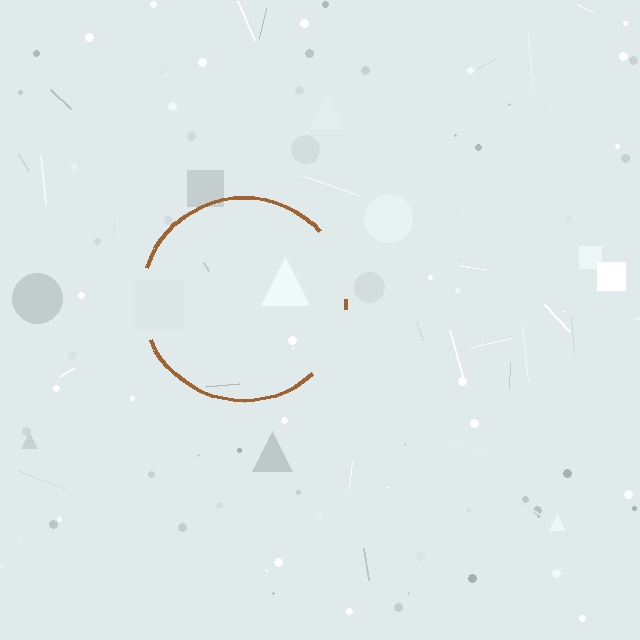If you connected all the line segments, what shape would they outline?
They would outline a circle.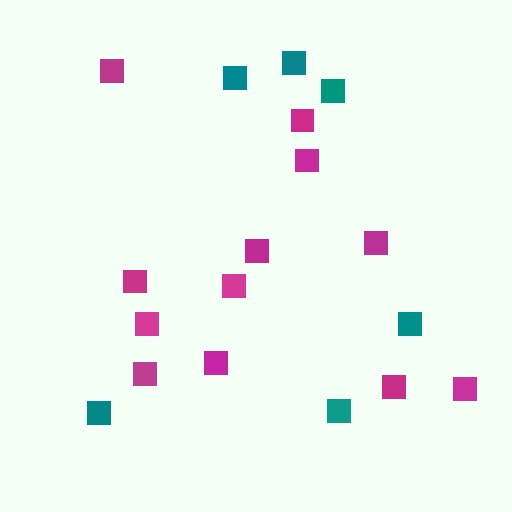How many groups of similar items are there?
There are 2 groups: one group of teal squares (6) and one group of magenta squares (12).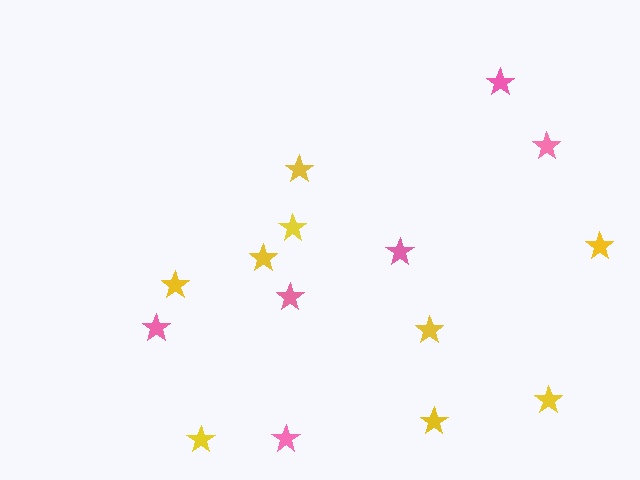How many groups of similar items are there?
There are 2 groups: one group of yellow stars (9) and one group of pink stars (6).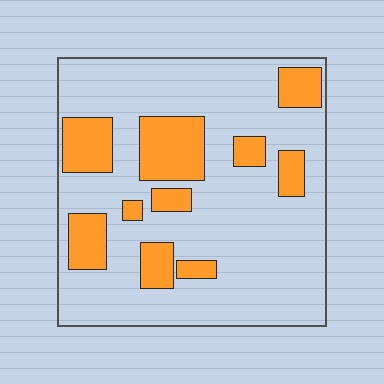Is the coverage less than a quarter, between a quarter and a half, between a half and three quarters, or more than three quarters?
Less than a quarter.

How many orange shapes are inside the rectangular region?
10.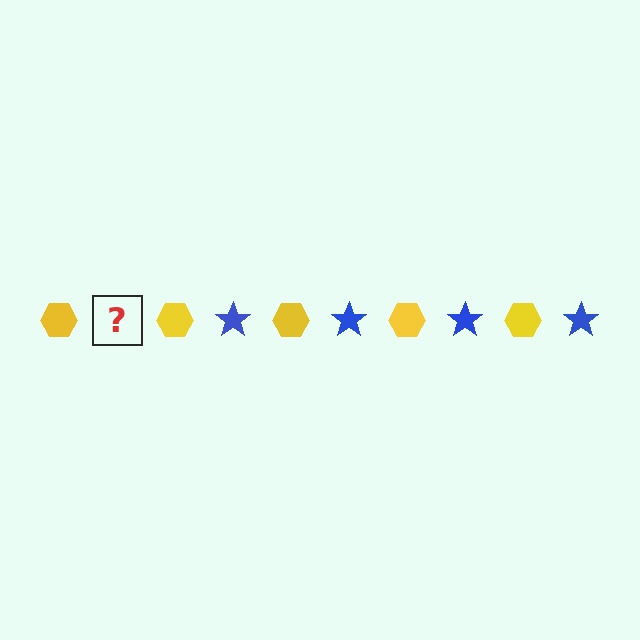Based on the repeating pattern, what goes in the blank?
The blank should be a blue star.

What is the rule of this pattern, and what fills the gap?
The rule is that the pattern alternates between yellow hexagon and blue star. The gap should be filled with a blue star.